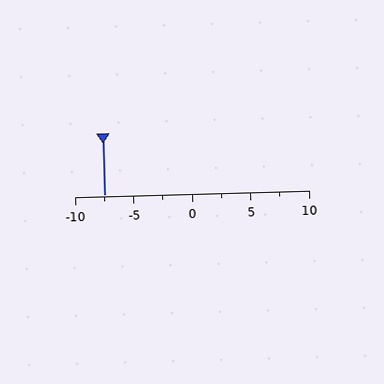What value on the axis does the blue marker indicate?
The marker indicates approximately -7.5.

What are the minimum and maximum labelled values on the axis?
The axis runs from -10 to 10.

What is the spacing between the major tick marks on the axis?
The major ticks are spaced 5 apart.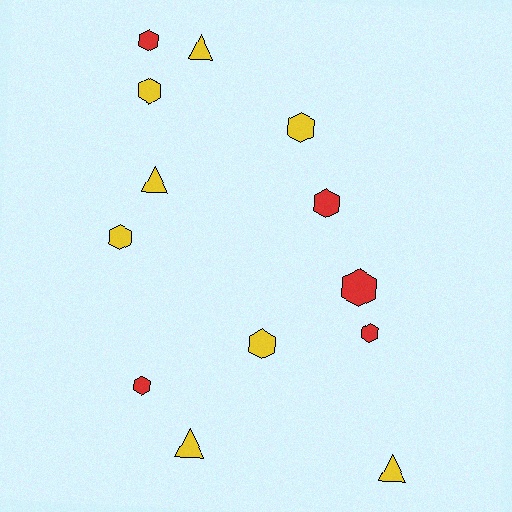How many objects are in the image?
There are 13 objects.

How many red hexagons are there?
There are 5 red hexagons.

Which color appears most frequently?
Yellow, with 8 objects.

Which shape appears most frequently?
Hexagon, with 9 objects.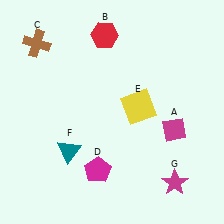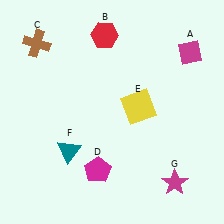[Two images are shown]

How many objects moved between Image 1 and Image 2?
1 object moved between the two images.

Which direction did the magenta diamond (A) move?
The magenta diamond (A) moved up.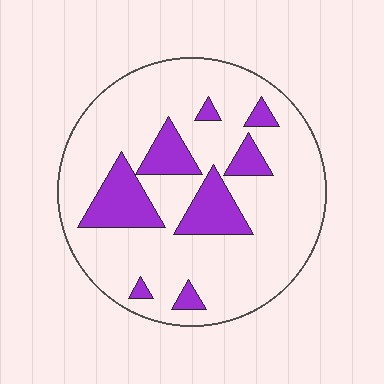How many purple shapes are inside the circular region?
8.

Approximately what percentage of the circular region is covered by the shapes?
Approximately 20%.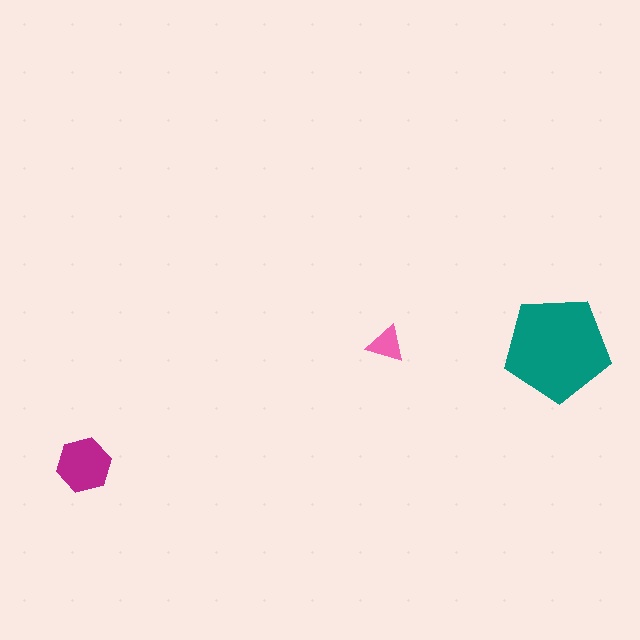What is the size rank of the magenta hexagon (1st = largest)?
2nd.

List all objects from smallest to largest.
The pink triangle, the magenta hexagon, the teal pentagon.